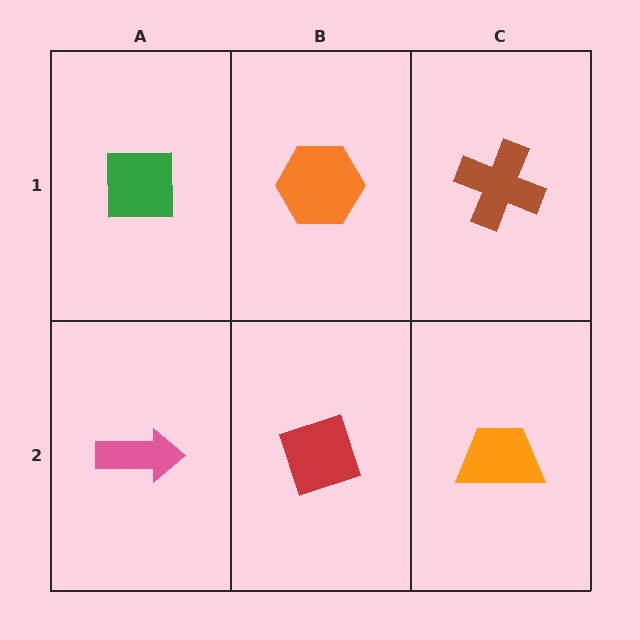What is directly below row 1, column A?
A pink arrow.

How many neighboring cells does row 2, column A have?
2.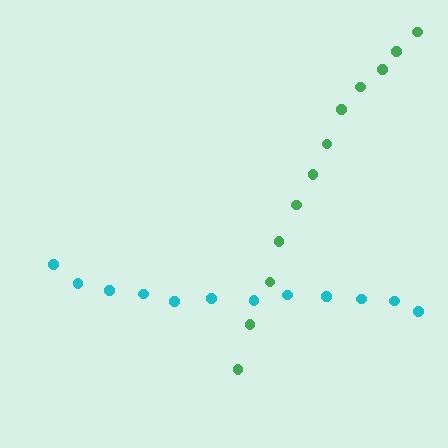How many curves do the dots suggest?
There are 2 distinct paths.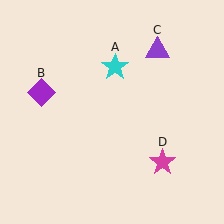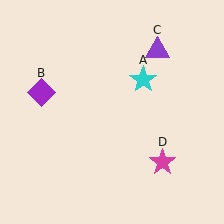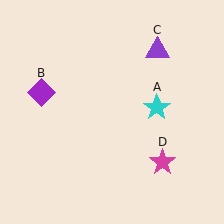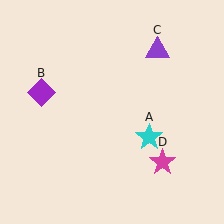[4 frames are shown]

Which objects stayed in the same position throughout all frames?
Purple diamond (object B) and purple triangle (object C) and magenta star (object D) remained stationary.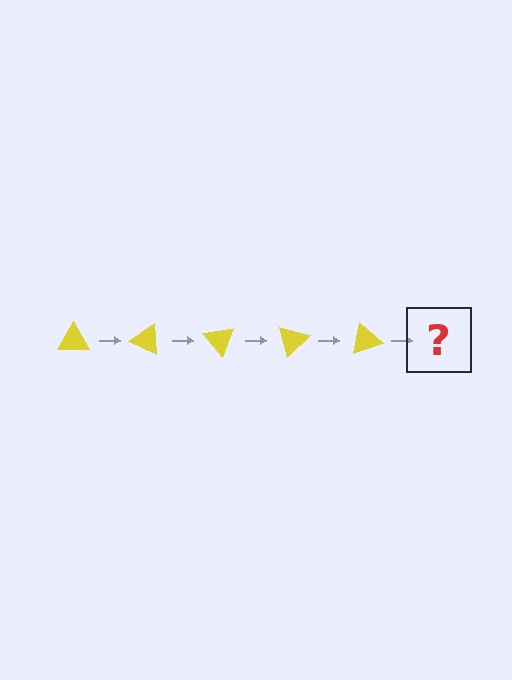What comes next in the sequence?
The next element should be a yellow triangle rotated 125 degrees.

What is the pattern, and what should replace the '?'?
The pattern is that the triangle rotates 25 degrees each step. The '?' should be a yellow triangle rotated 125 degrees.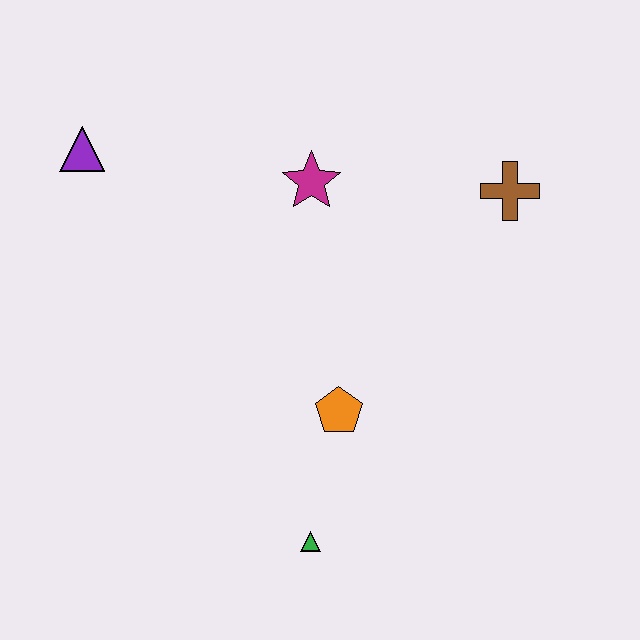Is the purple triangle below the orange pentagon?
No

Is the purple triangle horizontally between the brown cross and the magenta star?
No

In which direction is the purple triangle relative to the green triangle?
The purple triangle is above the green triangle.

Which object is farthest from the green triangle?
The purple triangle is farthest from the green triangle.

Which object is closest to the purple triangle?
The magenta star is closest to the purple triangle.